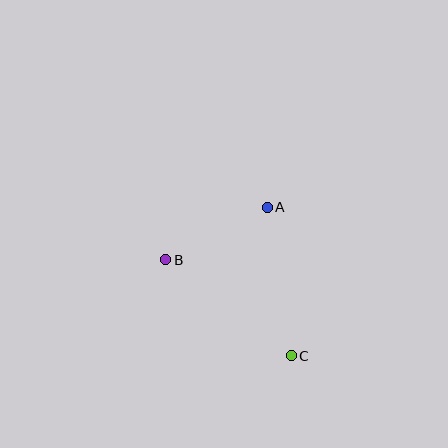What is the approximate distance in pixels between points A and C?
The distance between A and C is approximately 151 pixels.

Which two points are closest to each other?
Points A and B are closest to each other.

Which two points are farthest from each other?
Points B and C are farthest from each other.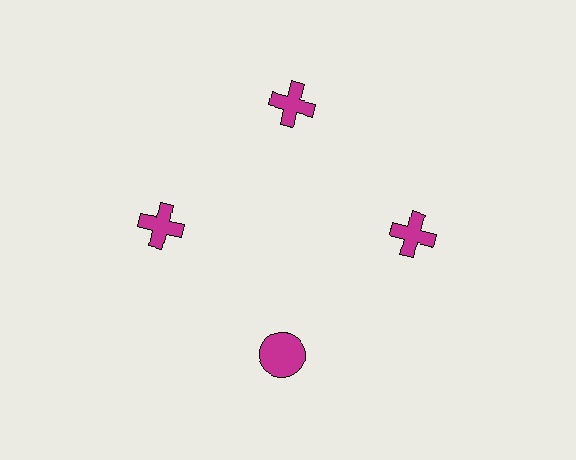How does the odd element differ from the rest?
It has a different shape: circle instead of cross.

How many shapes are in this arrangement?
There are 4 shapes arranged in a ring pattern.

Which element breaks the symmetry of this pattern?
The magenta circle at roughly the 6 o'clock position breaks the symmetry. All other shapes are magenta crosses.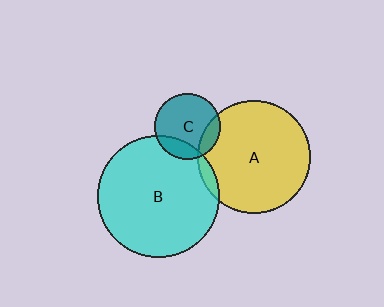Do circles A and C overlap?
Yes.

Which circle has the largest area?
Circle B (cyan).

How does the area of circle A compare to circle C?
Approximately 2.9 times.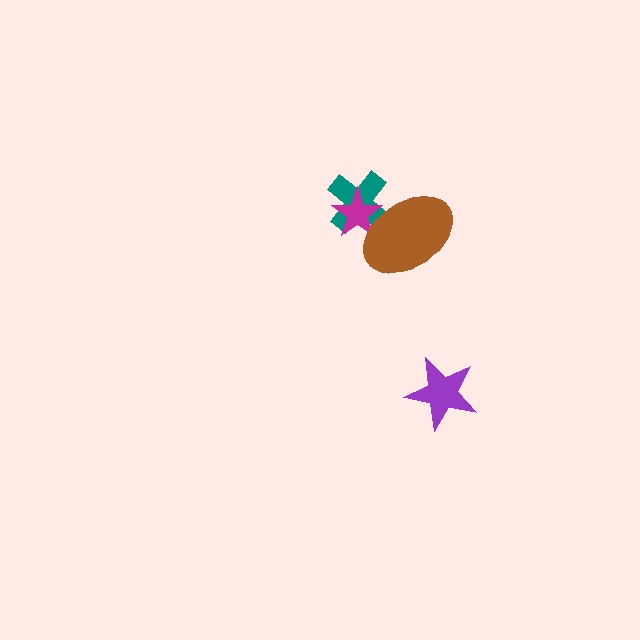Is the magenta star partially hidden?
Yes, it is partially covered by another shape.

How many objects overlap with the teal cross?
2 objects overlap with the teal cross.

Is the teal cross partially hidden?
Yes, it is partially covered by another shape.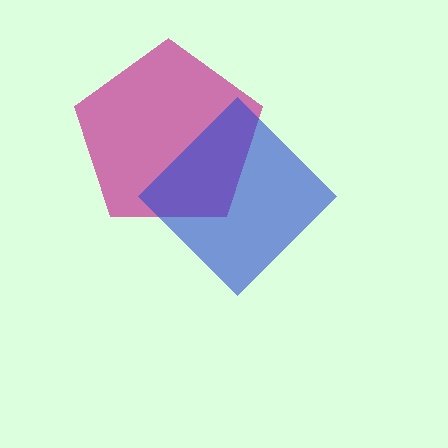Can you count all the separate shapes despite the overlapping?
Yes, there are 2 separate shapes.